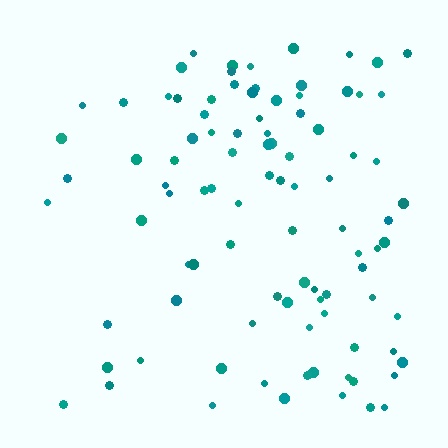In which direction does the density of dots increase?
From left to right, with the right side densest.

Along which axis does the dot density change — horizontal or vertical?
Horizontal.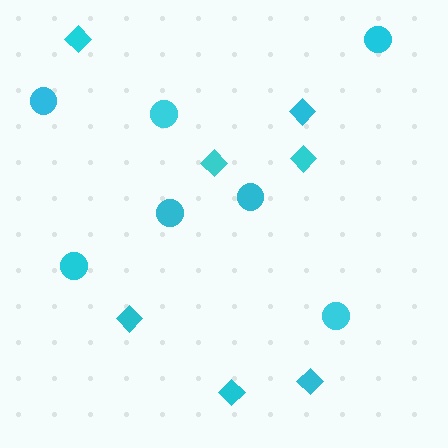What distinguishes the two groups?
There are 2 groups: one group of diamonds (7) and one group of circles (7).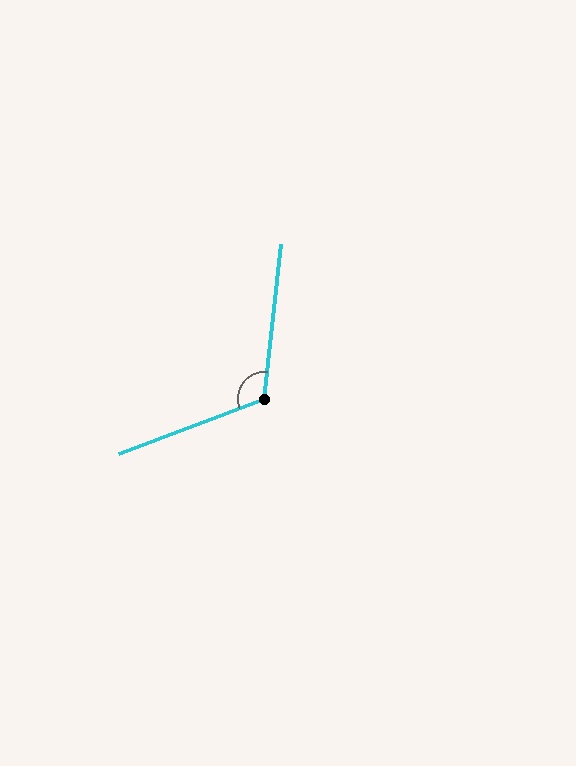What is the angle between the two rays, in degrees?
Approximately 117 degrees.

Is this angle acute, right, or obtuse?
It is obtuse.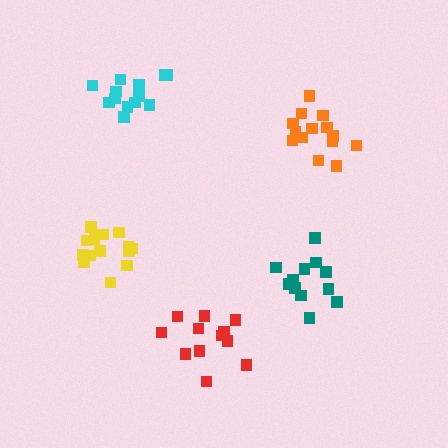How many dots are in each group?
Group 1: 12 dots, Group 2: 12 dots, Group 3: 14 dots, Group 4: 13 dots, Group 5: 14 dots (65 total).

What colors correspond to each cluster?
The clusters are colored: red, teal, yellow, cyan, orange.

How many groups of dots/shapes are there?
There are 5 groups.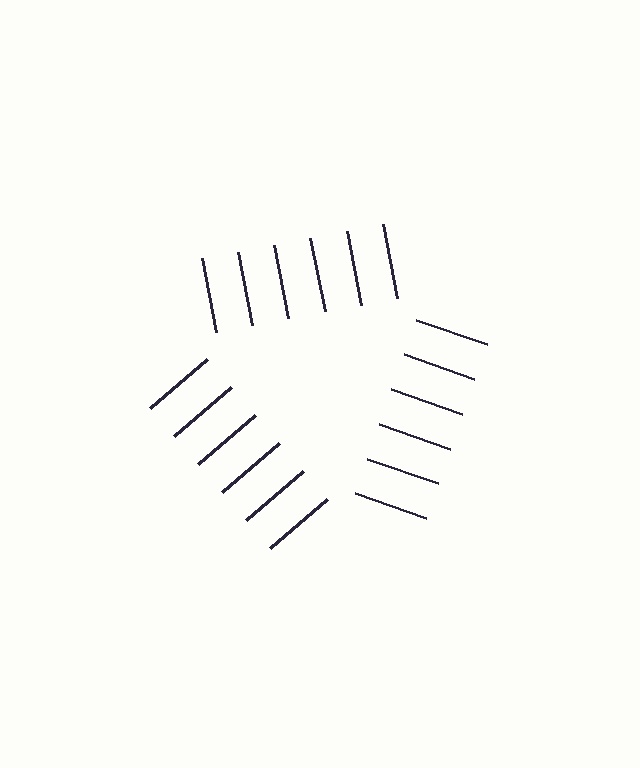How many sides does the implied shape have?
3 sides — the line-ends trace a triangle.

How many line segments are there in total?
18 — 6 along each of the 3 edges.